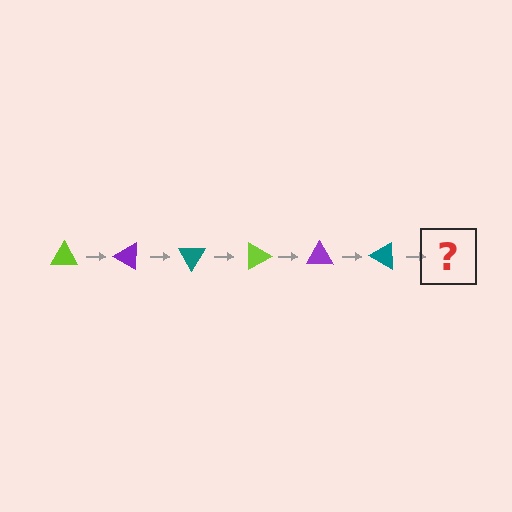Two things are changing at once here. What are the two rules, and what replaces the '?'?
The two rules are that it rotates 30 degrees each step and the color cycles through lime, purple, and teal. The '?' should be a lime triangle, rotated 180 degrees from the start.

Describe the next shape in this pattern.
It should be a lime triangle, rotated 180 degrees from the start.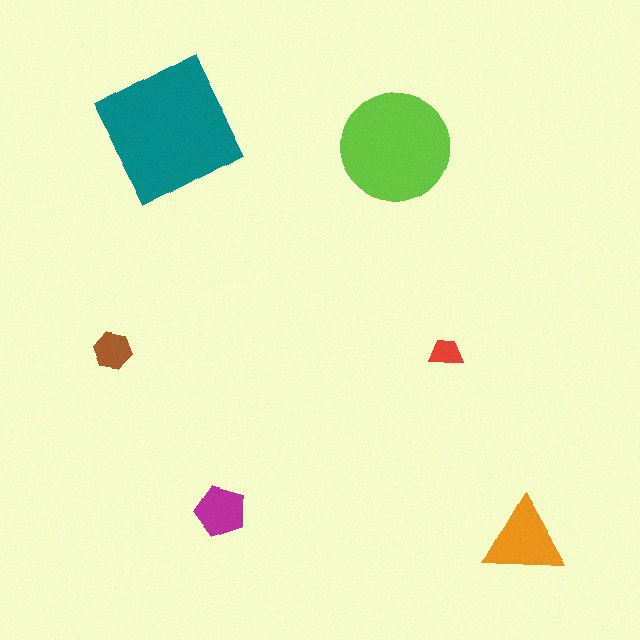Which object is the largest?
The teal square.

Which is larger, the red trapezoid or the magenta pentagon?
The magenta pentagon.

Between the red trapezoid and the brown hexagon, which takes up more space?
The brown hexagon.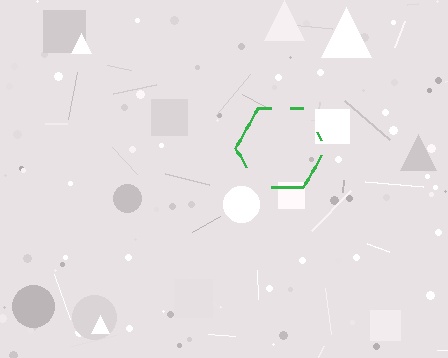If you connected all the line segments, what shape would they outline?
They would outline a hexagon.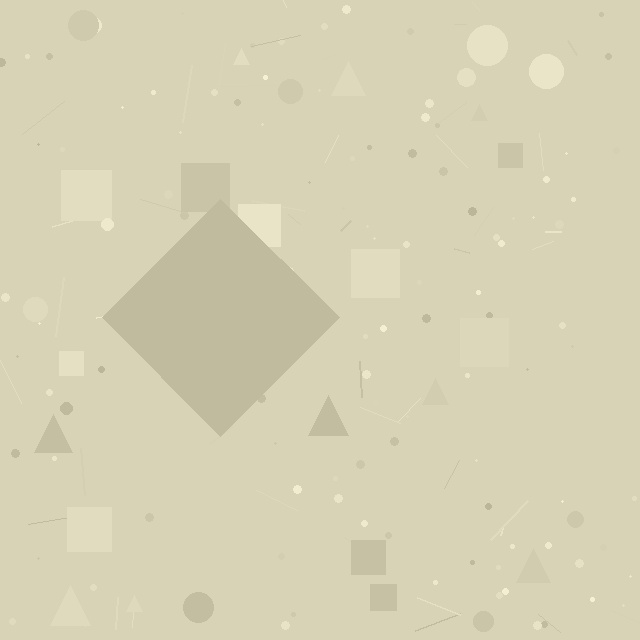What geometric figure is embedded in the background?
A diamond is embedded in the background.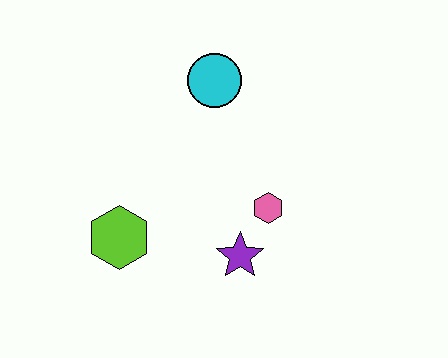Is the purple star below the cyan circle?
Yes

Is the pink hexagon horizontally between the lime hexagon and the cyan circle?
No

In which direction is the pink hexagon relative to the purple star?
The pink hexagon is above the purple star.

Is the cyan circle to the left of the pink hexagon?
Yes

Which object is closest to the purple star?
The pink hexagon is closest to the purple star.